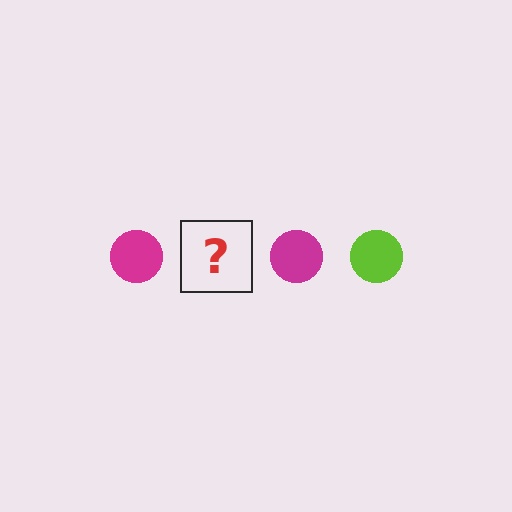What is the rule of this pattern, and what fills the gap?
The rule is that the pattern cycles through magenta, lime circles. The gap should be filled with a lime circle.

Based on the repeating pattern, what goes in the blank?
The blank should be a lime circle.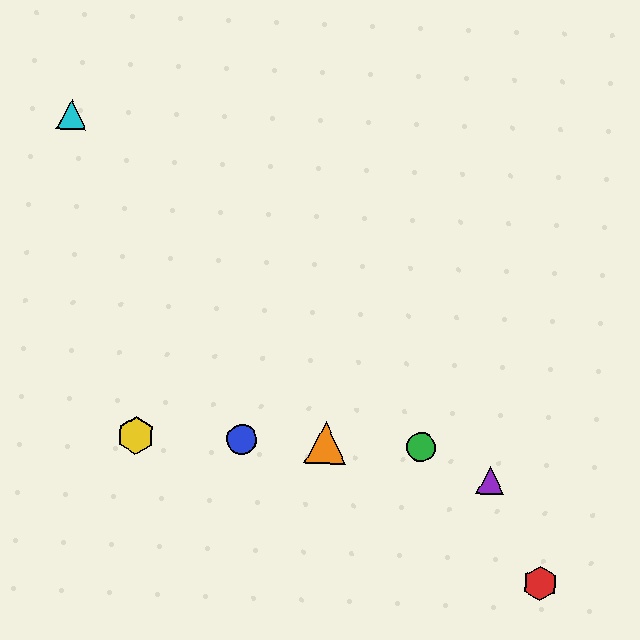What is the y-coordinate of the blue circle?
The blue circle is at y≈440.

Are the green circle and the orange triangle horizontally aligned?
Yes, both are at y≈447.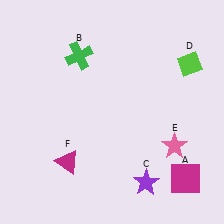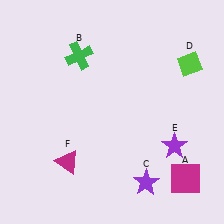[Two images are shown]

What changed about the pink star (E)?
In Image 1, E is pink. In Image 2, it changed to purple.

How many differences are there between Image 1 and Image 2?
There is 1 difference between the two images.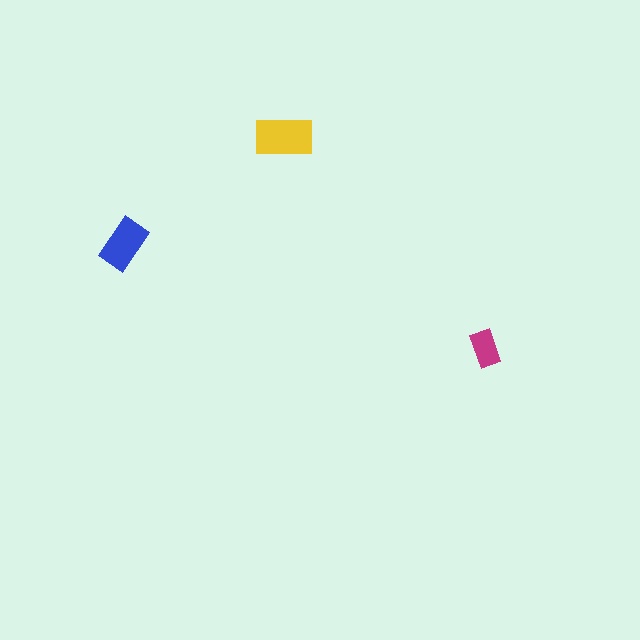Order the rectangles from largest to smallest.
the yellow one, the blue one, the magenta one.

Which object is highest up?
The yellow rectangle is topmost.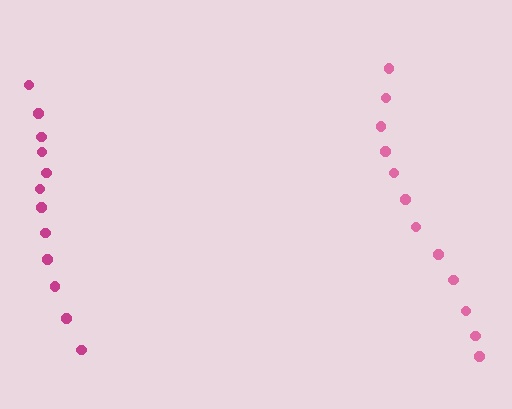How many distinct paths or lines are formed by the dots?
There are 2 distinct paths.